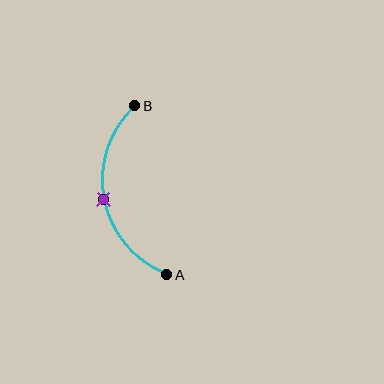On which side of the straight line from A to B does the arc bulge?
The arc bulges to the left of the straight line connecting A and B.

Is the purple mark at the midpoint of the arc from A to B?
Yes. The purple mark lies on the arc at equal arc-length from both A and B — it is the arc midpoint.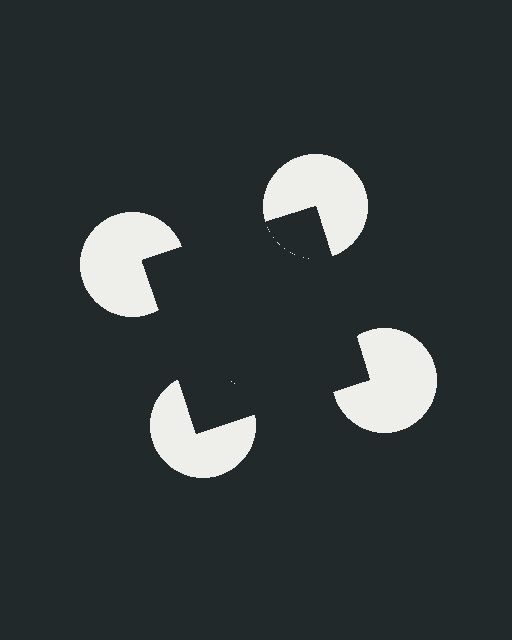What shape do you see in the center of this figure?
An illusory square — its edges are inferred from the aligned wedge cuts in the pac-man discs, not physically drawn.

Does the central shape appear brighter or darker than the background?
It typically appears slightly darker than the background, even though no actual brightness change is drawn.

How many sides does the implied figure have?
4 sides.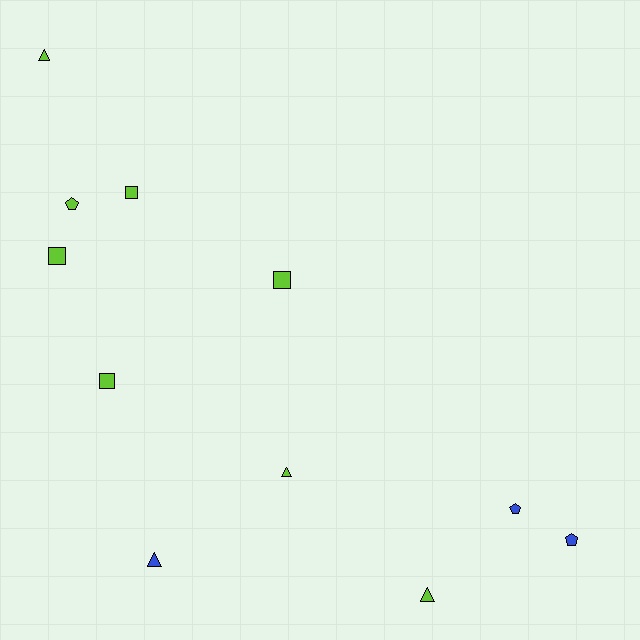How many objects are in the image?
There are 11 objects.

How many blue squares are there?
There are no blue squares.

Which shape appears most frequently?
Square, with 4 objects.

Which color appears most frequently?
Lime, with 8 objects.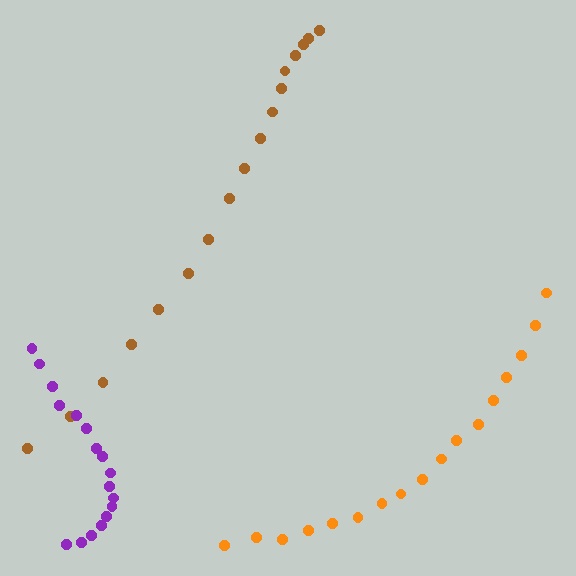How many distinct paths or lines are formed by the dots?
There are 3 distinct paths.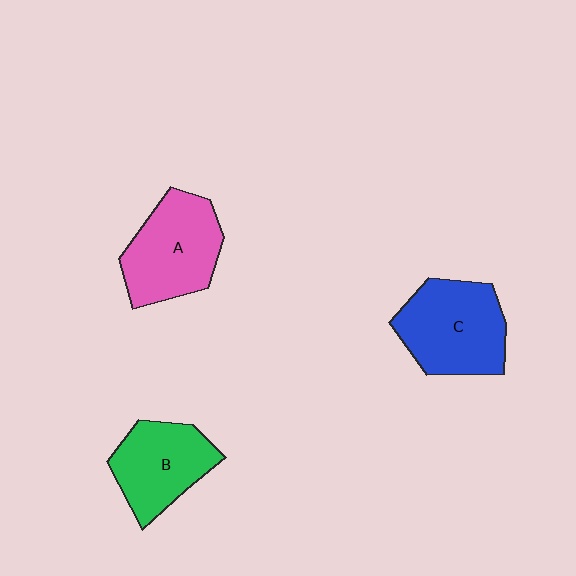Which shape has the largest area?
Shape C (blue).